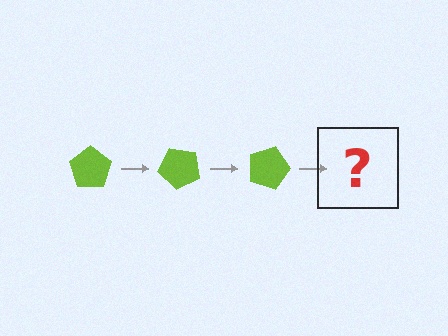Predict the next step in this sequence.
The next step is a lime pentagon rotated 135 degrees.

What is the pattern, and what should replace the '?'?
The pattern is that the pentagon rotates 45 degrees each step. The '?' should be a lime pentagon rotated 135 degrees.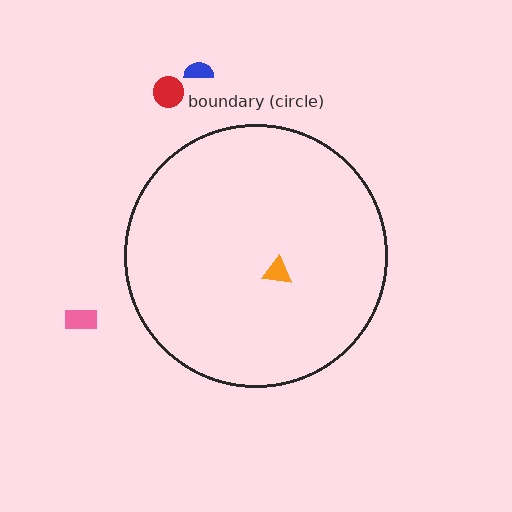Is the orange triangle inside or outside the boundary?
Inside.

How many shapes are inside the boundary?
1 inside, 3 outside.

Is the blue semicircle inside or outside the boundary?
Outside.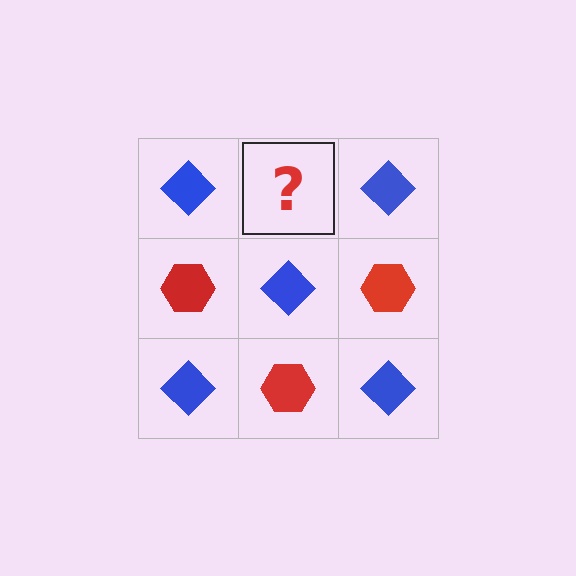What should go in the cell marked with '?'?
The missing cell should contain a red hexagon.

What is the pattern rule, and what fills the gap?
The rule is that it alternates blue diamond and red hexagon in a checkerboard pattern. The gap should be filled with a red hexagon.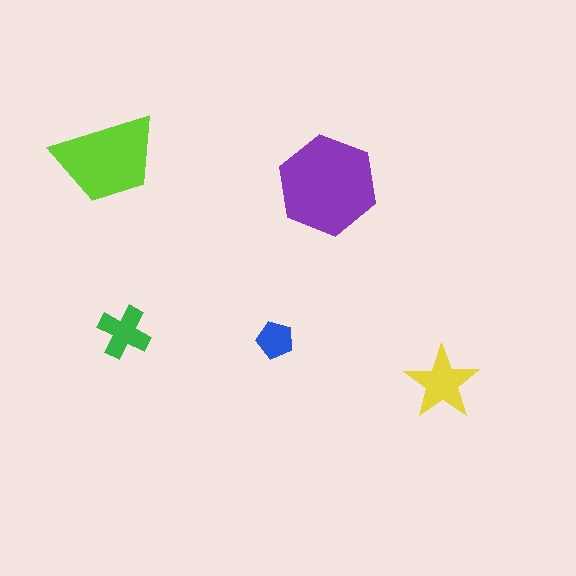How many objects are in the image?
There are 5 objects in the image.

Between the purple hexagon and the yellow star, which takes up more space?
The purple hexagon.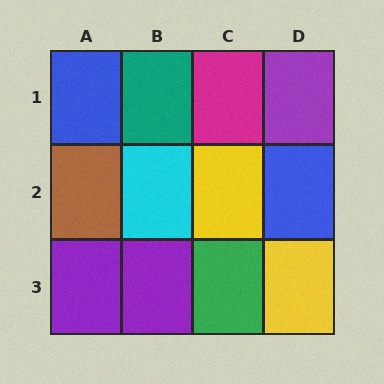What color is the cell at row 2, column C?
Yellow.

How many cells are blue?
2 cells are blue.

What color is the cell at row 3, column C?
Green.